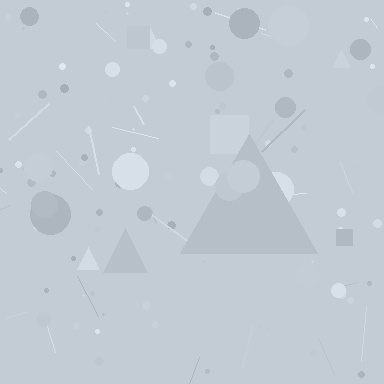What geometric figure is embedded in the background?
A triangle is embedded in the background.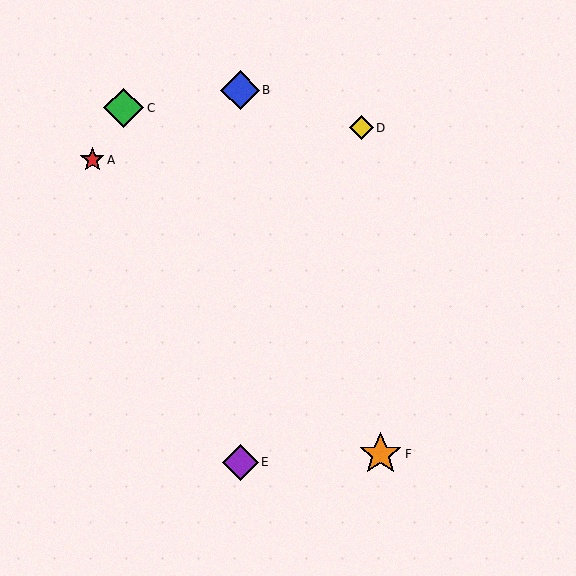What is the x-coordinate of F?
Object F is at x≈381.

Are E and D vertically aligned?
No, E is at x≈240 and D is at x≈362.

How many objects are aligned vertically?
2 objects (B, E) are aligned vertically.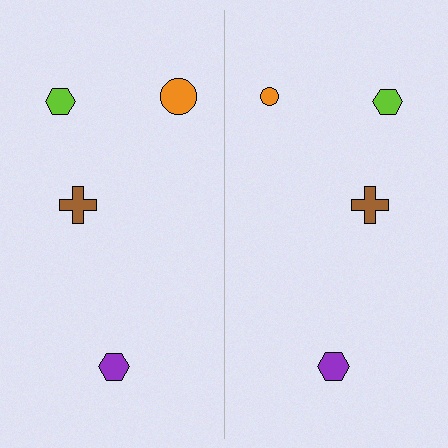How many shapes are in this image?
There are 8 shapes in this image.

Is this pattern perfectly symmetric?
No, the pattern is not perfectly symmetric. The orange circle on the right side has a different size than its mirror counterpart.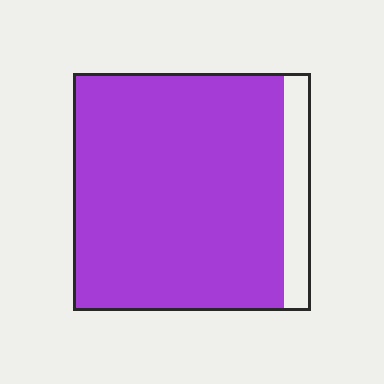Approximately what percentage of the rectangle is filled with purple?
Approximately 90%.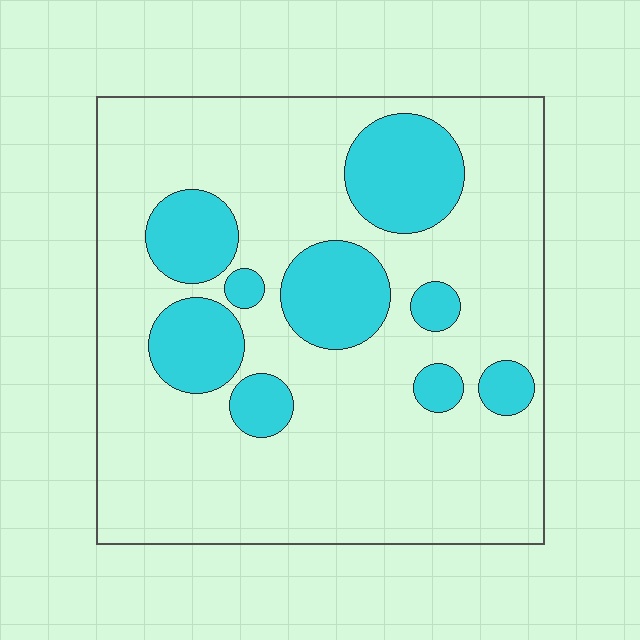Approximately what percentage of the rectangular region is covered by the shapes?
Approximately 25%.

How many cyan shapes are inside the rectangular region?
9.